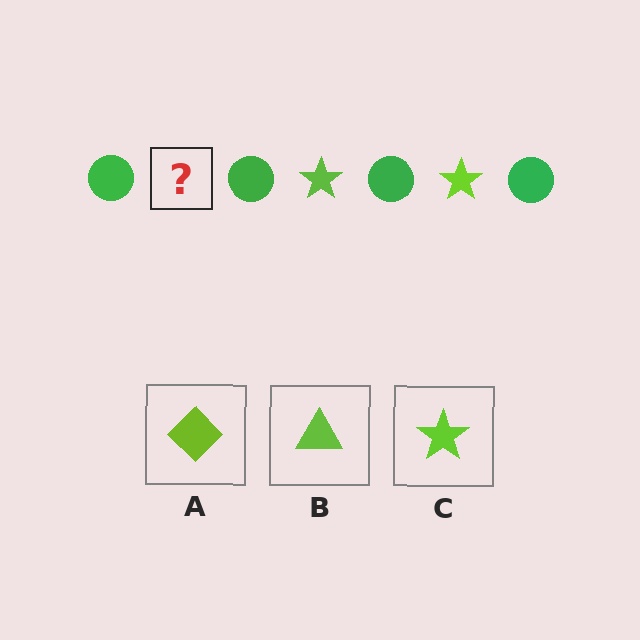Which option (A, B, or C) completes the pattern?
C.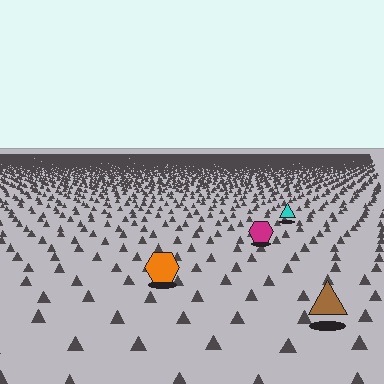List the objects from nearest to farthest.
From nearest to farthest: the brown triangle, the orange hexagon, the magenta hexagon, the cyan triangle.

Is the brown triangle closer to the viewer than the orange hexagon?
Yes. The brown triangle is closer — you can tell from the texture gradient: the ground texture is coarser near it.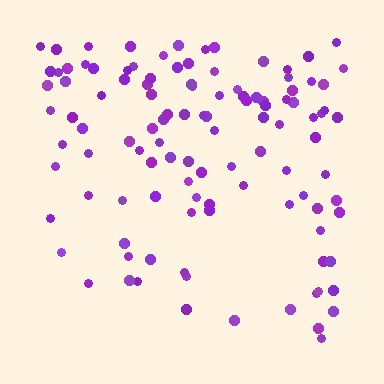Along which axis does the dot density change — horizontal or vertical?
Vertical.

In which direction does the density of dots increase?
From bottom to top, with the top side densest.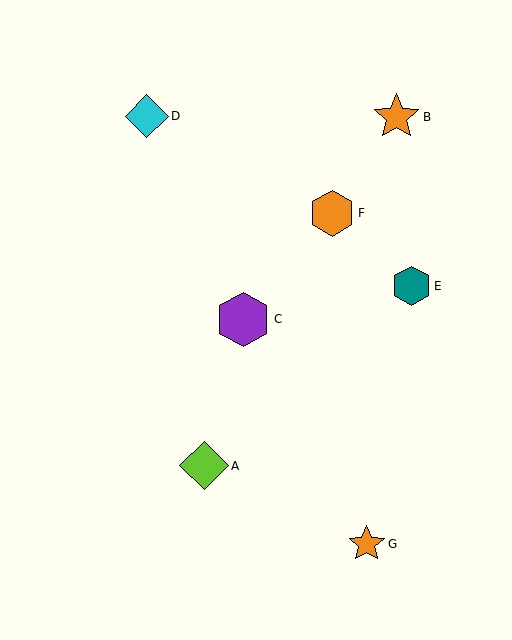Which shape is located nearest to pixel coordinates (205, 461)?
The lime diamond (labeled A) at (204, 466) is nearest to that location.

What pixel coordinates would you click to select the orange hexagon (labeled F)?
Click at (332, 213) to select the orange hexagon F.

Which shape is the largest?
The purple hexagon (labeled C) is the largest.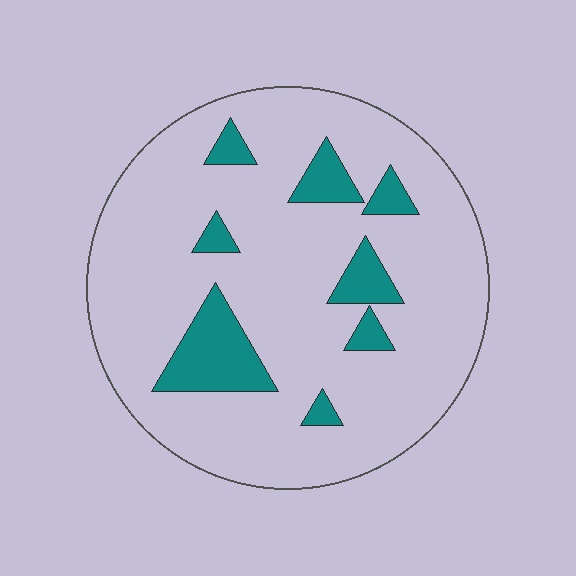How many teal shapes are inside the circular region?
8.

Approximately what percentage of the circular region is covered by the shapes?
Approximately 15%.